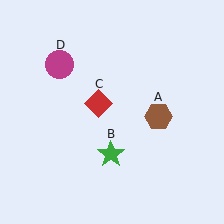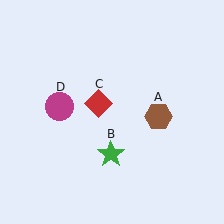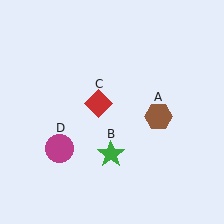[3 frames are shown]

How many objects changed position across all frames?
1 object changed position: magenta circle (object D).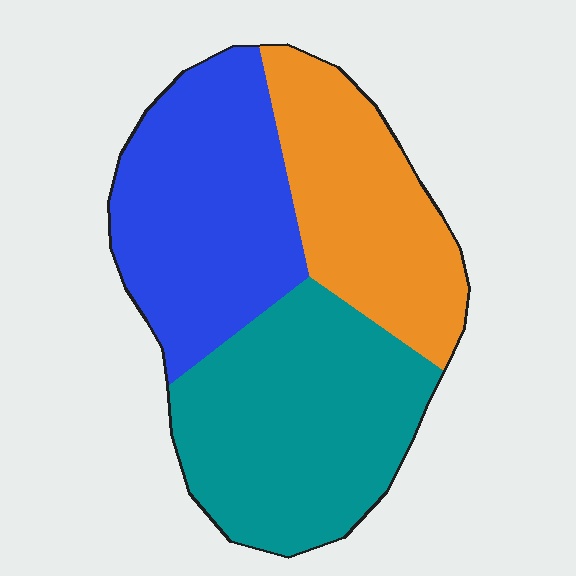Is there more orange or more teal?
Teal.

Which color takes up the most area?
Teal, at roughly 40%.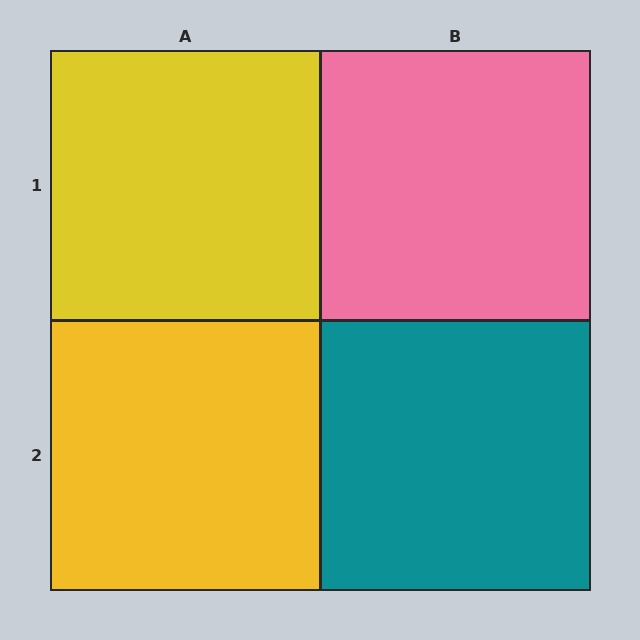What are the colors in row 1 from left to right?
Yellow, pink.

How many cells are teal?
1 cell is teal.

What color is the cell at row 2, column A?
Yellow.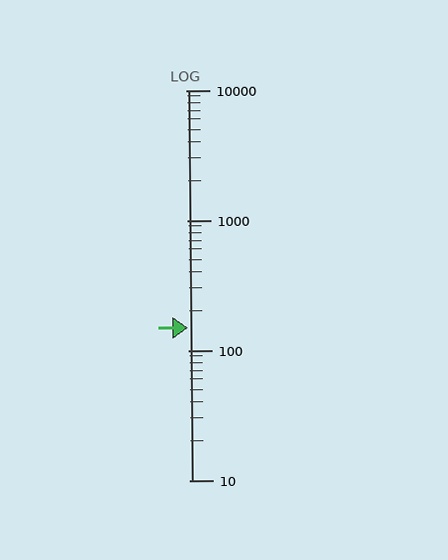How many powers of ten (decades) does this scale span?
The scale spans 3 decades, from 10 to 10000.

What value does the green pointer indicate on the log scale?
The pointer indicates approximately 150.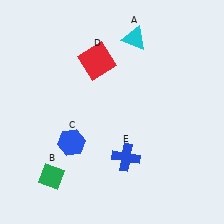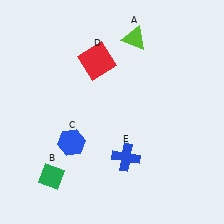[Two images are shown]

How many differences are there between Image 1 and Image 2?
There is 1 difference between the two images.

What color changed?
The triangle (A) changed from cyan in Image 1 to lime in Image 2.